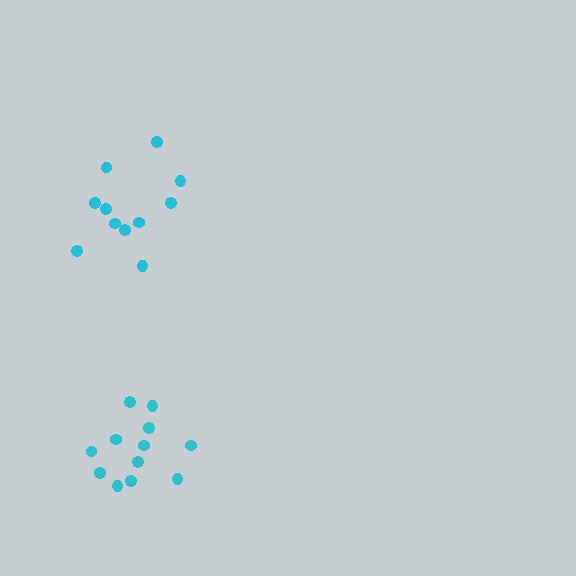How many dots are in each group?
Group 1: 11 dots, Group 2: 12 dots (23 total).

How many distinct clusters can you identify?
There are 2 distinct clusters.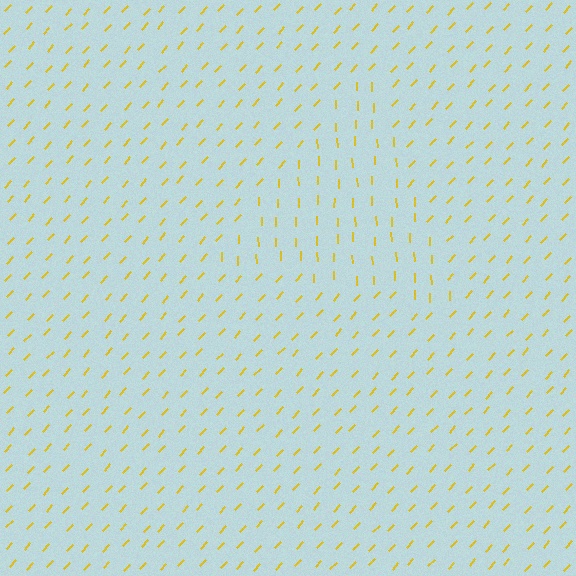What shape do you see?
I see a triangle.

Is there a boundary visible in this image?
Yes, there is a texture boundary formed by a change in line orientation.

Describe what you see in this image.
The image is filled with small yellow line segments. A triangle region in the image has lines oriented differently from the surrounding lines, creating a visible texture boundary.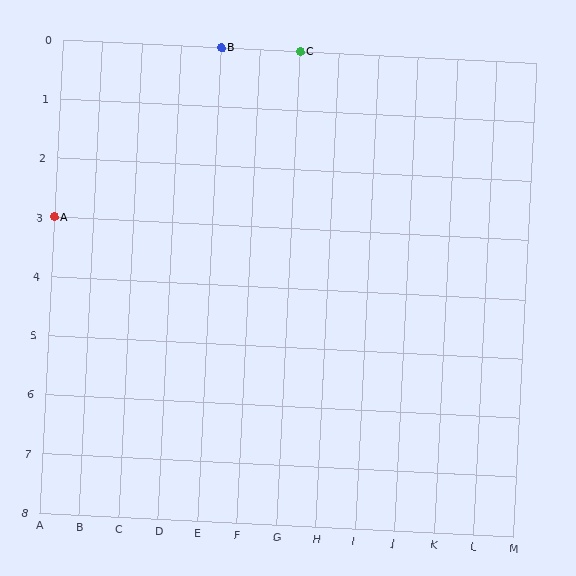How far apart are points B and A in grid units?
Points B and A are 4 columns and 3 rows apart (about 5.0 grid units diagonally).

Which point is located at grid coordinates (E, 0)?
Point B is at (E, 0).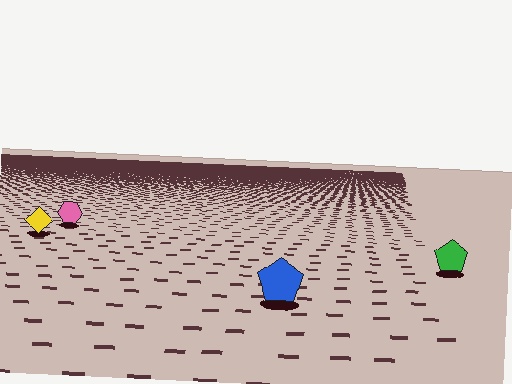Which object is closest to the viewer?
The blue pentagon is closest. The texture marks near it are larger and more spread out.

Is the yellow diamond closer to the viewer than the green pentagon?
No. The green pentagon is closer — you can tell from the texture gradient: the ground texture is coarser near it.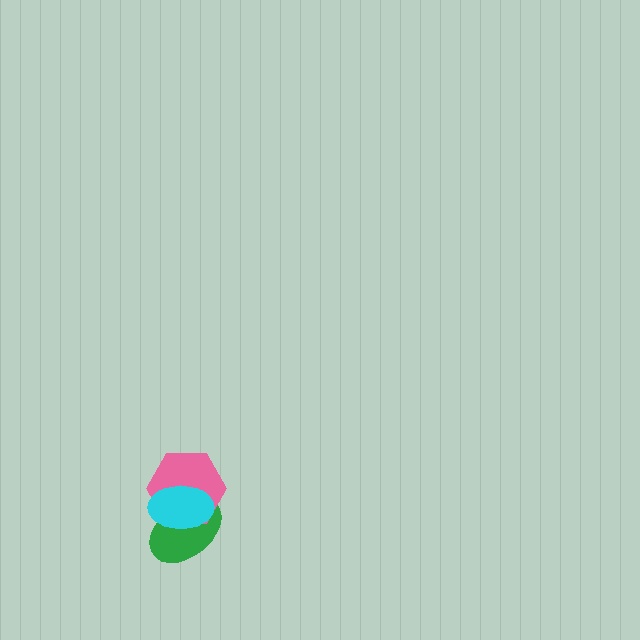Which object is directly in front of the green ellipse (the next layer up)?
The pink hexagon is directly in front of the green ellipse.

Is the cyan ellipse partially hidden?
No, no other shape covers it.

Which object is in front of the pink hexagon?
The cyan ellipse is in front of the pink hexagon.